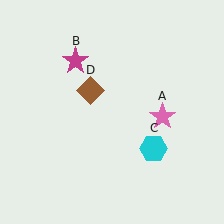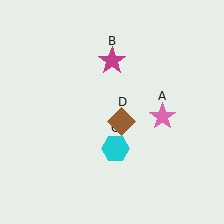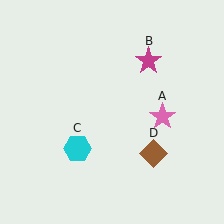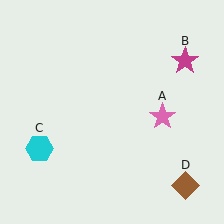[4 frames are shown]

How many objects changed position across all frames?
3 objects changed position: magenta star (object B), cyan hexagon (object C), brown diamond (object D).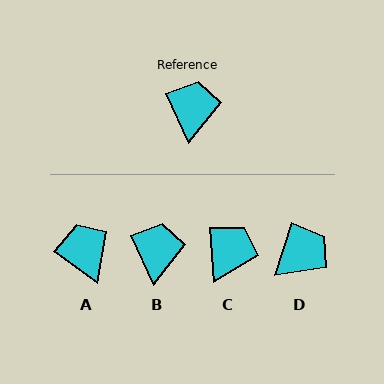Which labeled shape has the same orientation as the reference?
B.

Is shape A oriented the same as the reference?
No, it is off by about 29 degrees.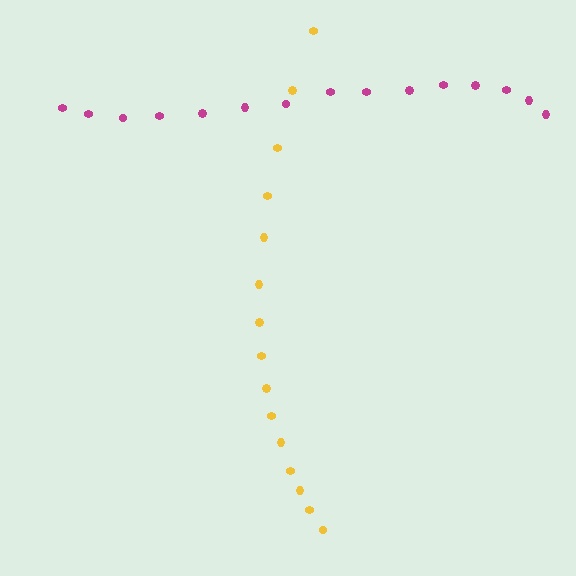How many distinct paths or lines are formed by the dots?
There are 2 distinct paths.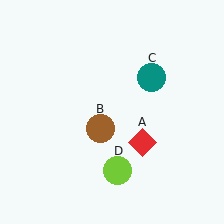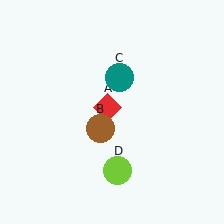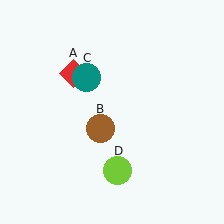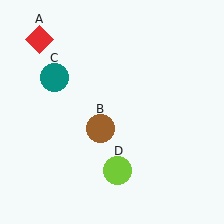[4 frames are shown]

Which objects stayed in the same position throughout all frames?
Brown circle (object B) and lime circle (object D) remained stationary.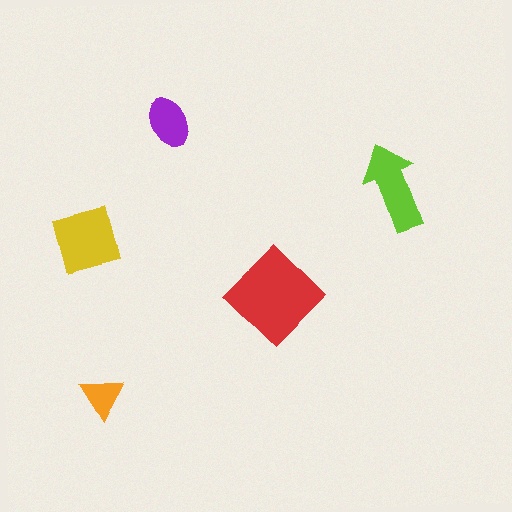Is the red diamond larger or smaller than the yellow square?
Larger.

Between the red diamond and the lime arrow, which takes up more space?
The red diamond.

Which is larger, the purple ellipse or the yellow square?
The yellow square.